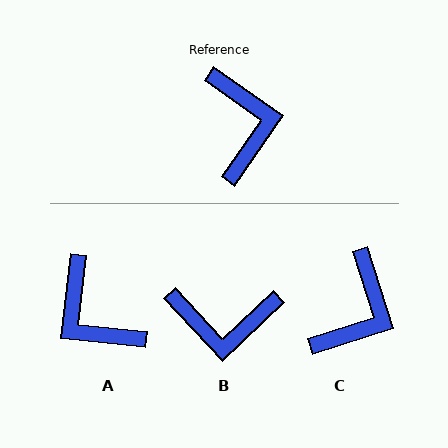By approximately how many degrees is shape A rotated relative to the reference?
Approximately 151 degrees clockwise.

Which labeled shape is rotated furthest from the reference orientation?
A, about 151 degrees away.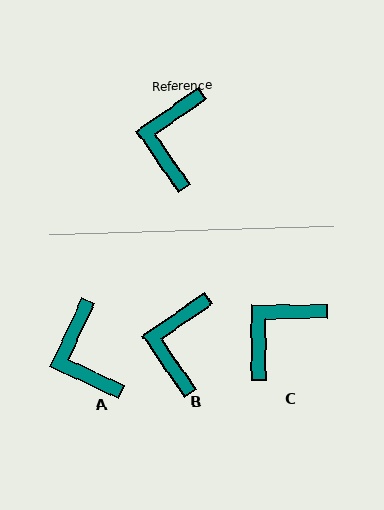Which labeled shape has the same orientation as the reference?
B.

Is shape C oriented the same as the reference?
No, it is off by about 34 degrees.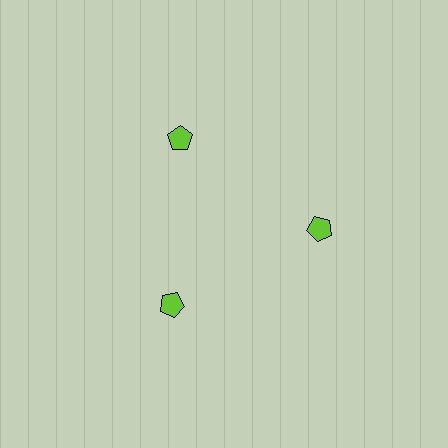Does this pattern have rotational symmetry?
Yes, this pattern has 3-fold rotational symmetry. It looks the same after rotating 120 degrees around the center.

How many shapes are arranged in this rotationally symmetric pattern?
There are 3 shapes, arranged in 3 groups of 1.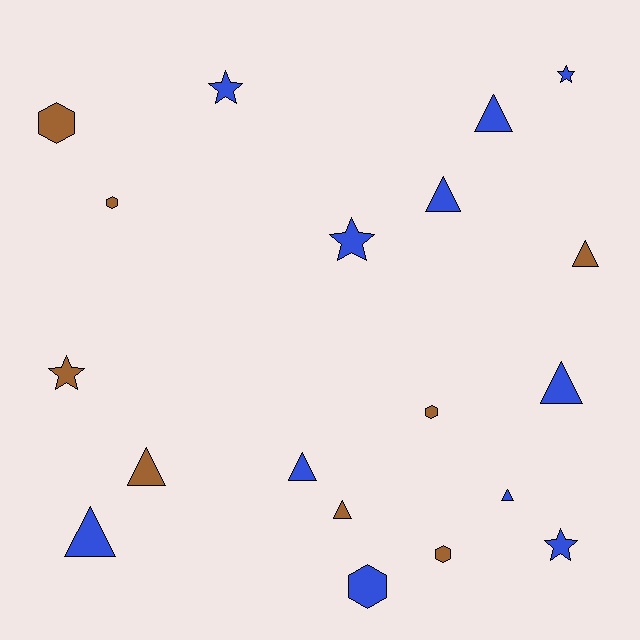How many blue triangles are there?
There are 6 blue triangles.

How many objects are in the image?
There are 19 objects.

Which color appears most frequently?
Blue, with 11 objects.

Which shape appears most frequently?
Triangle, with 9 objects.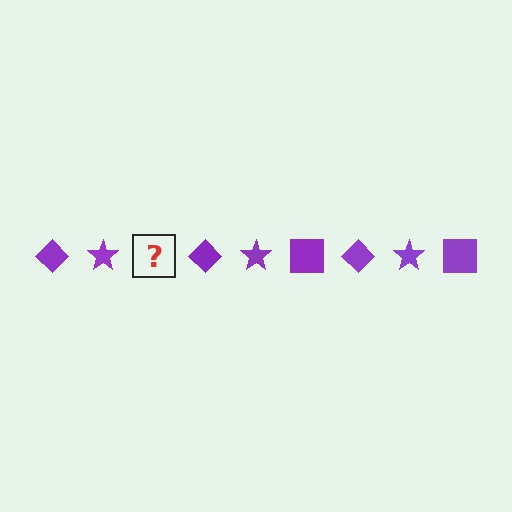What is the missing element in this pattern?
The missing element is a purple square.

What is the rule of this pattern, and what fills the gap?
The rule is that the pattern cycles through diamond, star, square shapes in purple. The gap should be filled with a purple square.